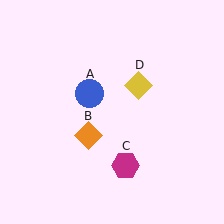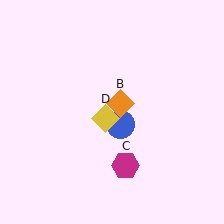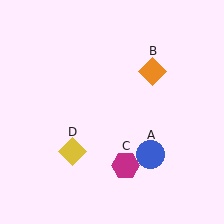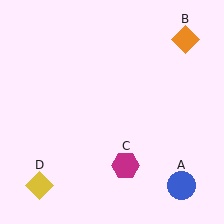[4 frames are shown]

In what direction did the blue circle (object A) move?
The blue circle (object A) moved down and to the right.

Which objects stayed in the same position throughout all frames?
Magenta hexagon (object C) remained stationary.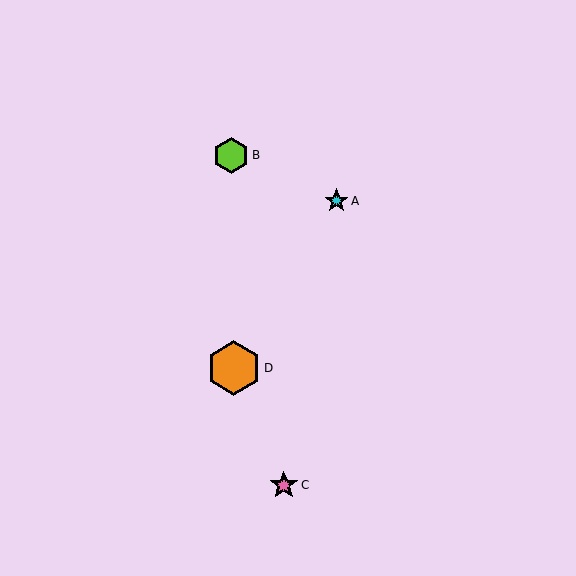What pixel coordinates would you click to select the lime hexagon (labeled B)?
Click at (231, 155) to select the lime hexagon B.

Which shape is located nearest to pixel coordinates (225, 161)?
The lime hexagon (labeled B) at (231, 155) is nearest to that location.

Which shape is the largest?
The orange hexagon (labeled D) is the largest.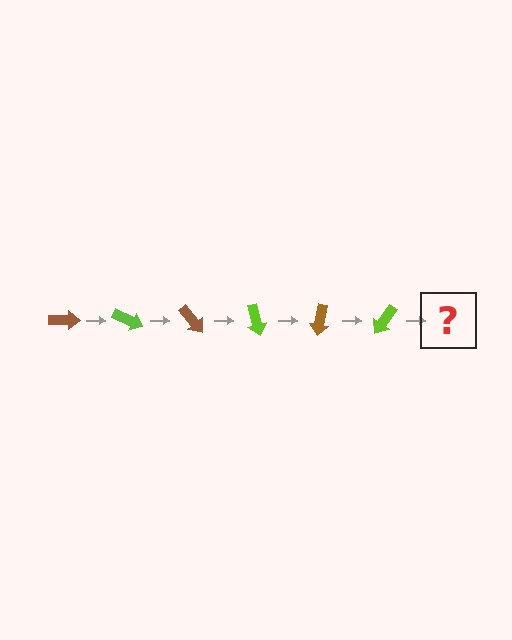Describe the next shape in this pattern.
It should be a brown arrow, rotated 150 degrees from the start.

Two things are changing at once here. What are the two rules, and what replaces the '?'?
The two rules are that it rotates 25 degrees each step and the color cycles through brown and lime. The '?' should be a brown arrow, rotated 150 degrees from the start.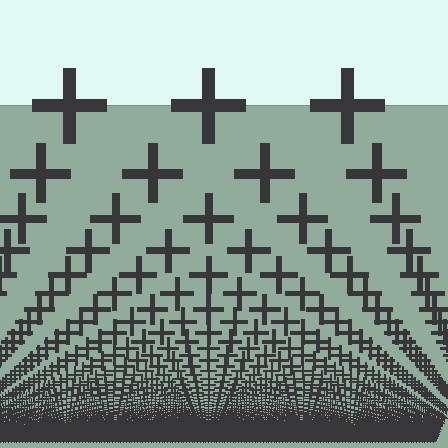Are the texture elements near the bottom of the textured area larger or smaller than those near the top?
Smaller. The gradient is inverted — elements near the bottom are smaller and denser.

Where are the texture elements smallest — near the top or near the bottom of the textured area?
Near the bottom.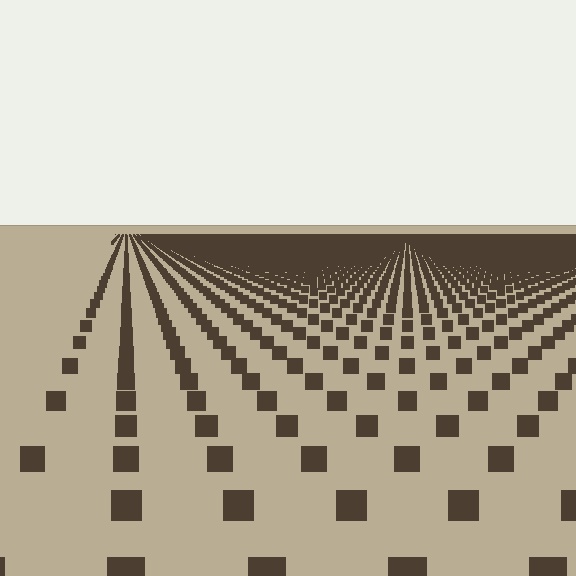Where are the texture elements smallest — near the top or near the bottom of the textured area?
Near the top.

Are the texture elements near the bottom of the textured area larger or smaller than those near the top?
Larger. Near the bottom, elements are closer to the viewer and appear at a bigger on-screen size.